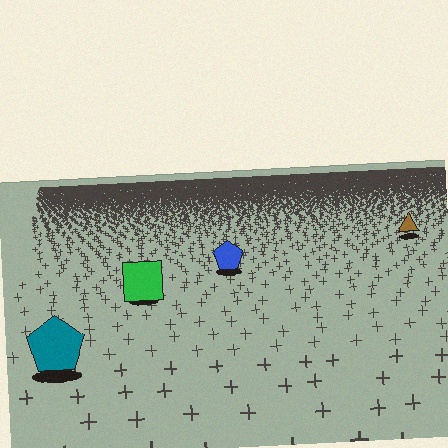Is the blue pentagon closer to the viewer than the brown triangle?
Yes. The blue pentagon is closer — you can tell from the texture gradient: the ground texture is coarser near it.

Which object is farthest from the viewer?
The brown triangle is farthest from the viewer. It appears smaller and the ground texture around it is denser.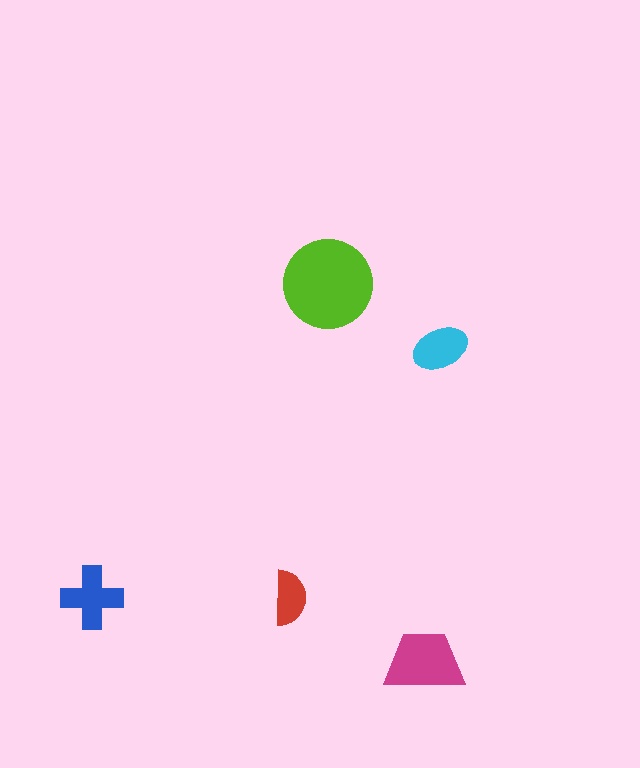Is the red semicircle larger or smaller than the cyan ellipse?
Smaller.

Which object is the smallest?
The red semicircle.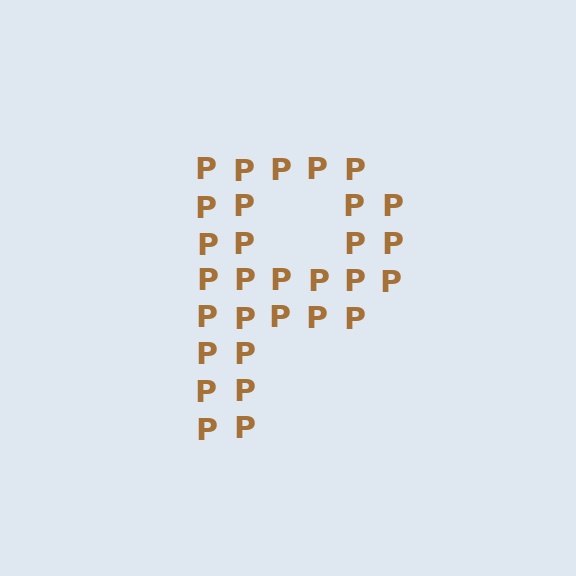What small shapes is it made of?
It is made of small letter P's.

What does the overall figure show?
The overall figure shows the letter P.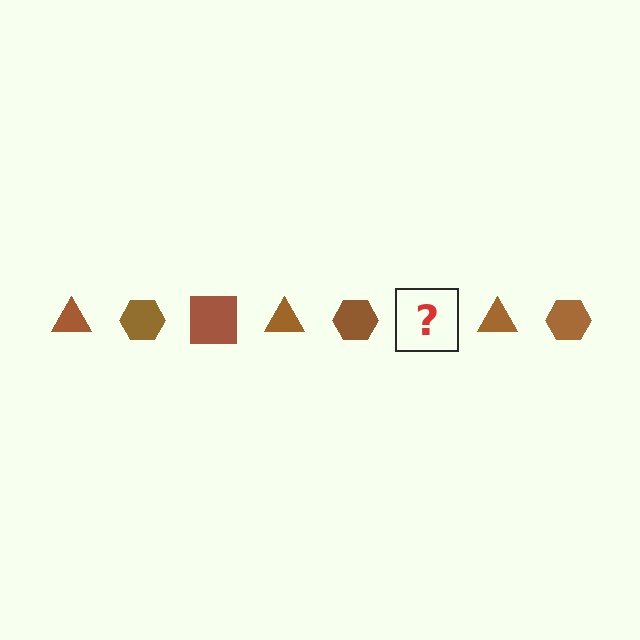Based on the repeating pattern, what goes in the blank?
The blank should be a brown square.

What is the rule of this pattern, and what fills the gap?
The rule is that the pattern cycles through triangle, hexagon, square shapes in brown. The gap should be filled with a brown square.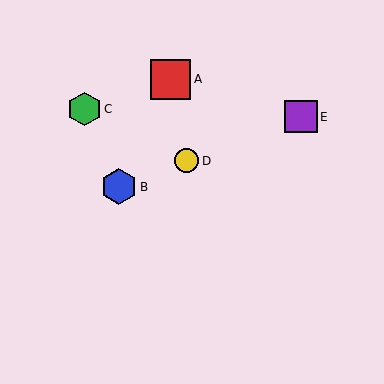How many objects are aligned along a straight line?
3 objects (B, D, E) are aligned along a straight line.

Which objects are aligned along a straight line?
Objects B, D, E are aligned along a straight line.